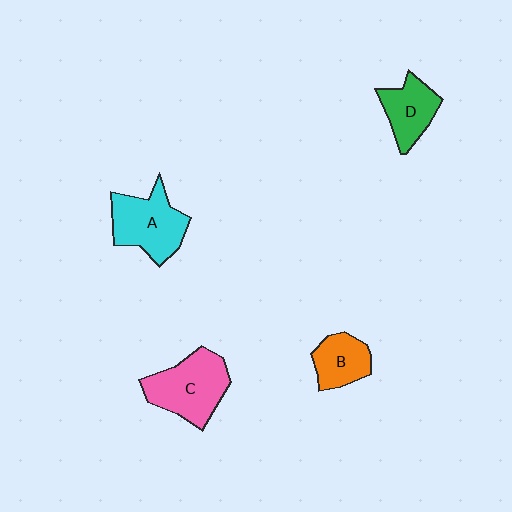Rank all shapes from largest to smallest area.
From largest to smallest: C (pink), A (cyan), D (green), B (orange).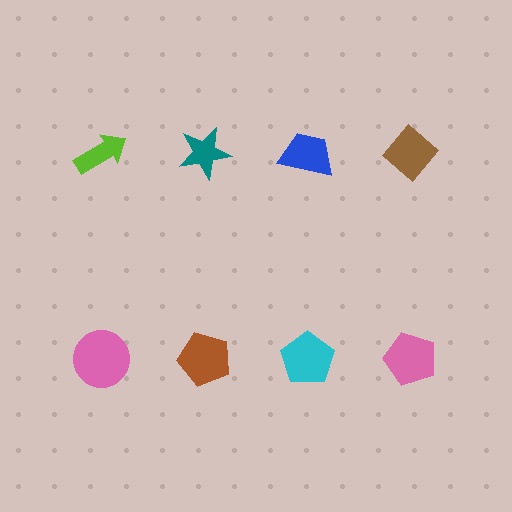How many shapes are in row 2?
4 shapes.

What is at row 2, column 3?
A cyan pentagon.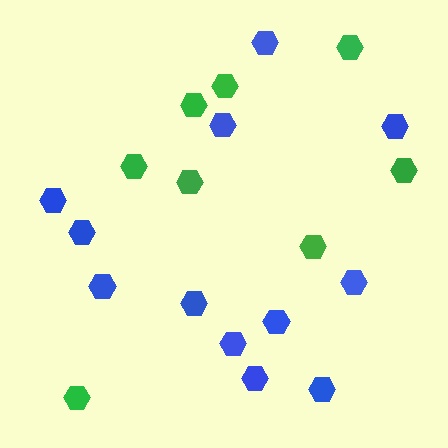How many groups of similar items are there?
There are 2 groups: one group of green hexagons (8) and one group of blue hexagons (12).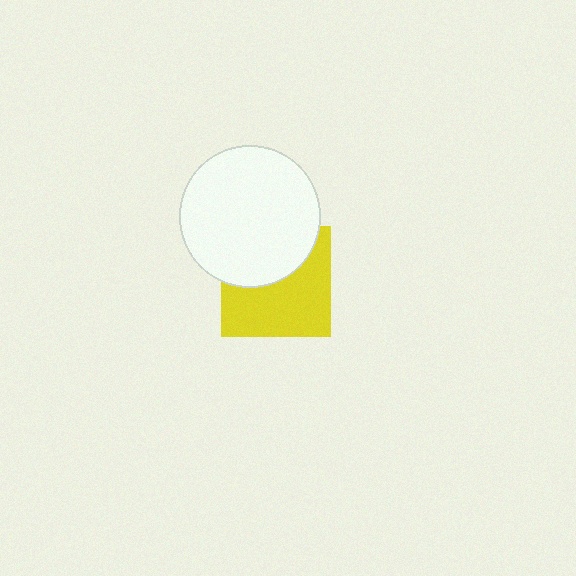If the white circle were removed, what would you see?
You would see the complete yellow square.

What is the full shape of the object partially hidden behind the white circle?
The partially hidden object is a yellow square.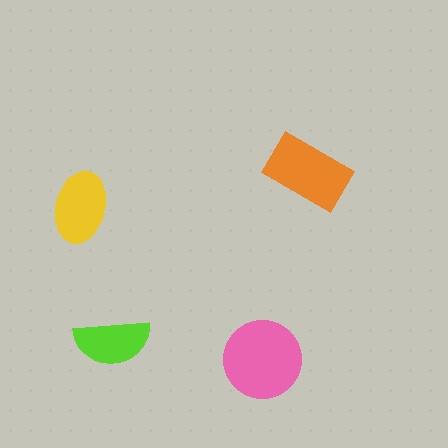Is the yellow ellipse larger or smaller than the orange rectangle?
Smaller.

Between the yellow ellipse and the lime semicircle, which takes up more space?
The yellow ellipse.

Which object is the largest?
The pink circle.